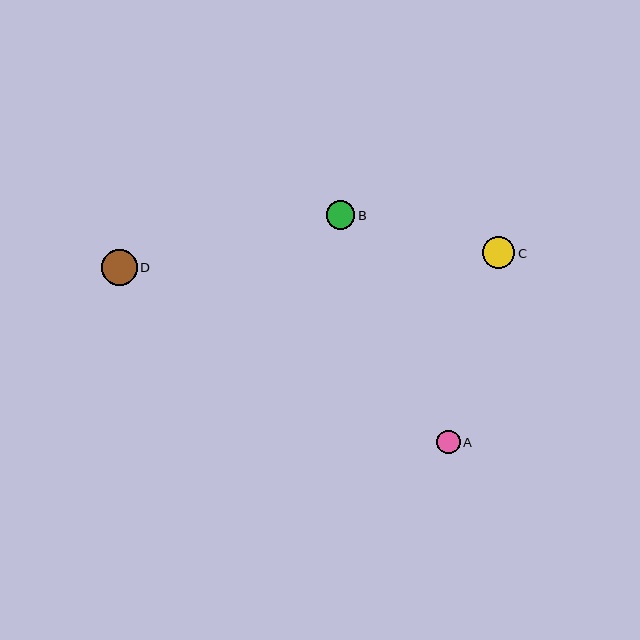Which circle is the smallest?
Circle A is the smallest with a size of approximately 24 pixels.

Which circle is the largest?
Circle D is the largest with a size of approximately 36 pixels.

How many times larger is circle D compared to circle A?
Circle D is approximately 1.5 times the size of circle A.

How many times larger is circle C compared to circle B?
Circle C is approximately 1.1 times the size of circle B.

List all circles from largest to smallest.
From largest to smallest: D, C, B, A.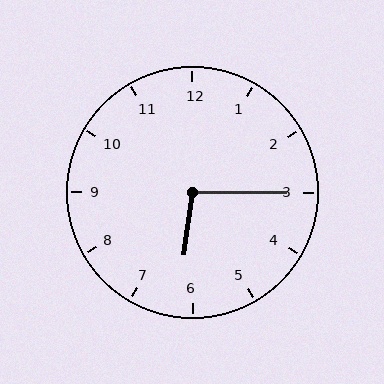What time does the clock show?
6:15.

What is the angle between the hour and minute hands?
Approximately 98 degrees.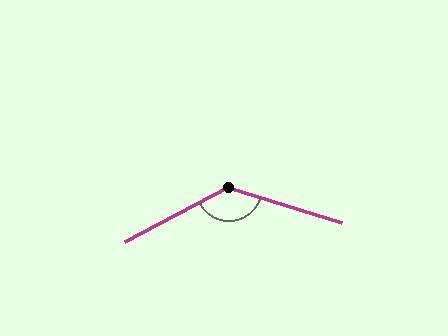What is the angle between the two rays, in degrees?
Approximately 135 degrees.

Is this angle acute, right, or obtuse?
It is obtuse.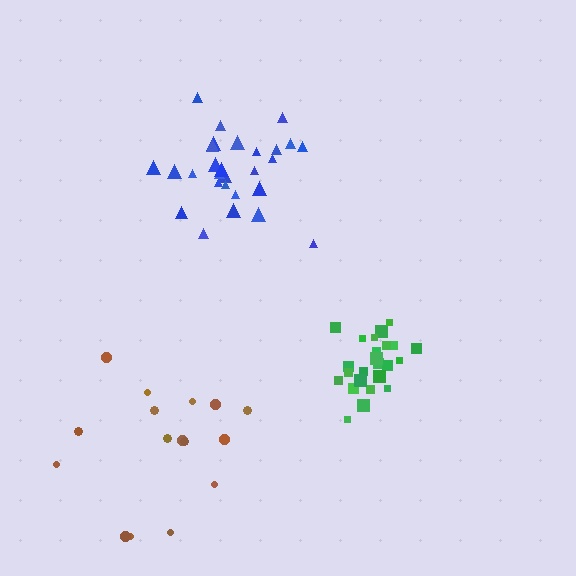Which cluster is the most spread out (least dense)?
Brown.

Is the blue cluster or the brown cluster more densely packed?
Blue.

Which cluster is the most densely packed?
Green.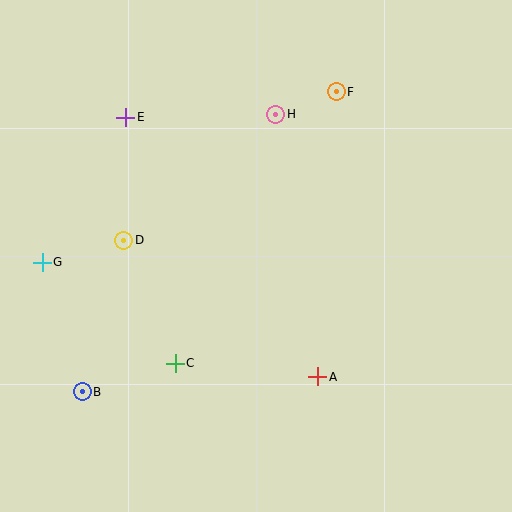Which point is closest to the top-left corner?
Point E is closest to the top-left corner.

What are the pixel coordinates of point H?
Point H is at (276, 114).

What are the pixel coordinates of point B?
Point B is at (82, 392).